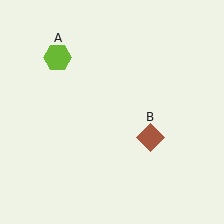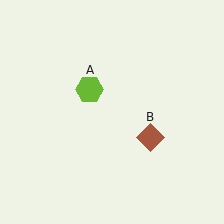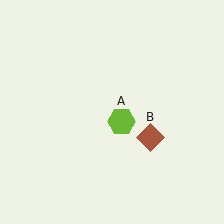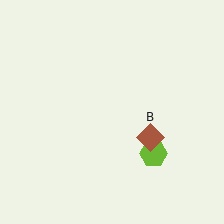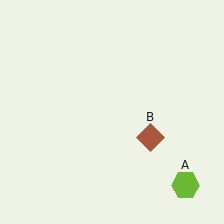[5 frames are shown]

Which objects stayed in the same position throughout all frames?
Brown diamond (object B) remained stationary.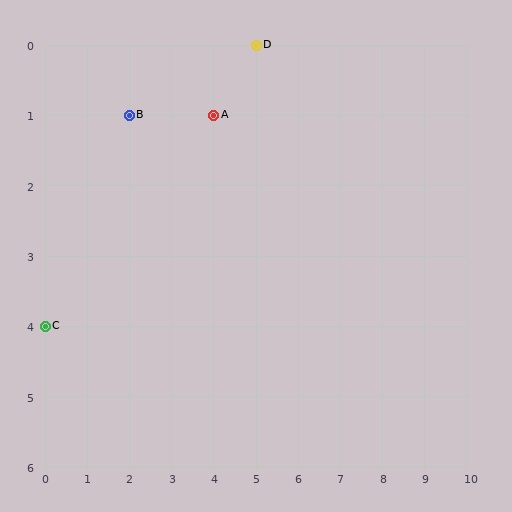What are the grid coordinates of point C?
Point C is at grid coordinates (0, 4).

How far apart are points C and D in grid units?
Points C and D are 5 columns and 4 rows apart (about 6.4 grid units diagonally).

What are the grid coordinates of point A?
Point A is at grid coordinates (4, 1).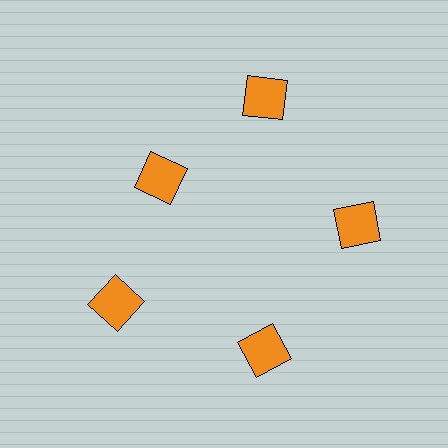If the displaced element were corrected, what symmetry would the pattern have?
It would have 5-fold rotational symmetry — the pattern would map onto itself every 72 degrees.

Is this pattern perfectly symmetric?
No. The 5 orange squares are arranged in a ring, but one element near the 10 o'clock position is pulled inward toward the center, breaking the 5-fold rotational symmetry.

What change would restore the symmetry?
The symmetry would be restored by moving it outward, back onto the ring so that all 5 squares sit at equal angles and equal distance from the center.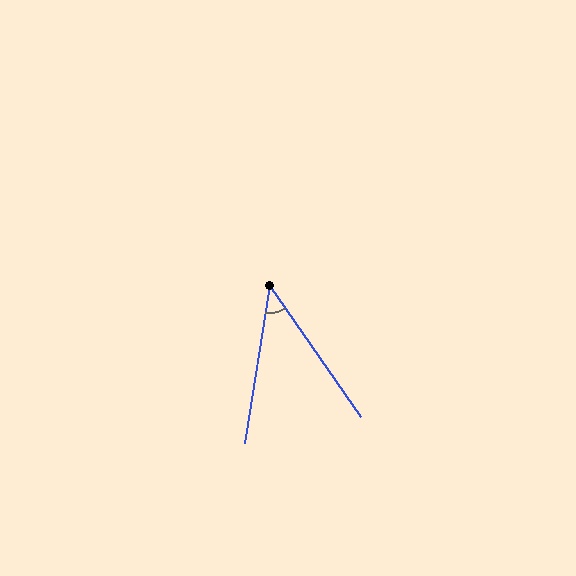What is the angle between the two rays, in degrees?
Approximately 44 degrees.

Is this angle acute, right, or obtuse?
It is acute.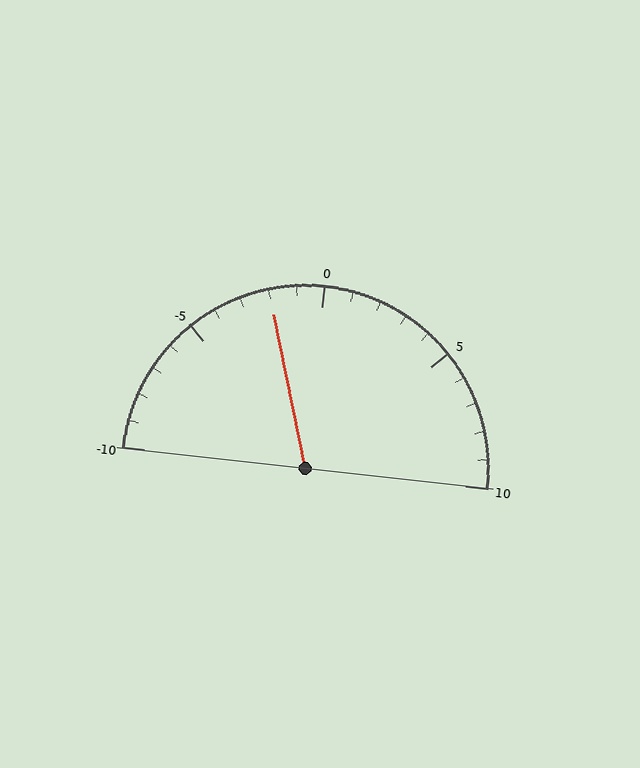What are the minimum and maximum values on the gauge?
The gauge ranges from -10 to 10.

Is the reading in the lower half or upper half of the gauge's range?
The reading is in the lower half of the range (-10 to 10).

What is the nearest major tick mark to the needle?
The nearest major tick mark is 0.